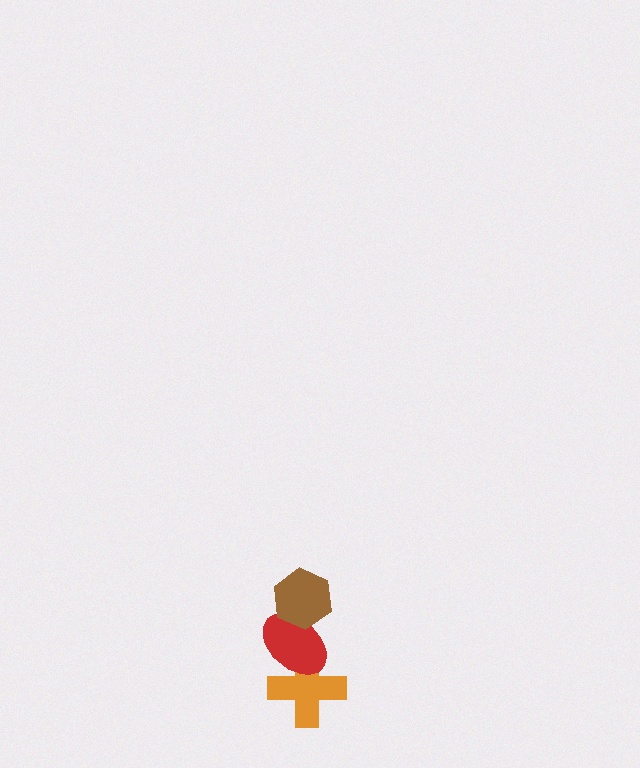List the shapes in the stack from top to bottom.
From top to bottom: the brown hexagon, the red ellipse, the orange cross.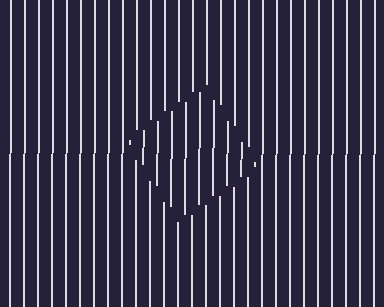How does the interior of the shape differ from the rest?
The interior of the shape contains the same grating, shifted by half a period — the contour is defined by the phase discontinuity where line-ends from the inner and outer gratings abut.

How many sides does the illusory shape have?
4 sides — the line-ends trace a square.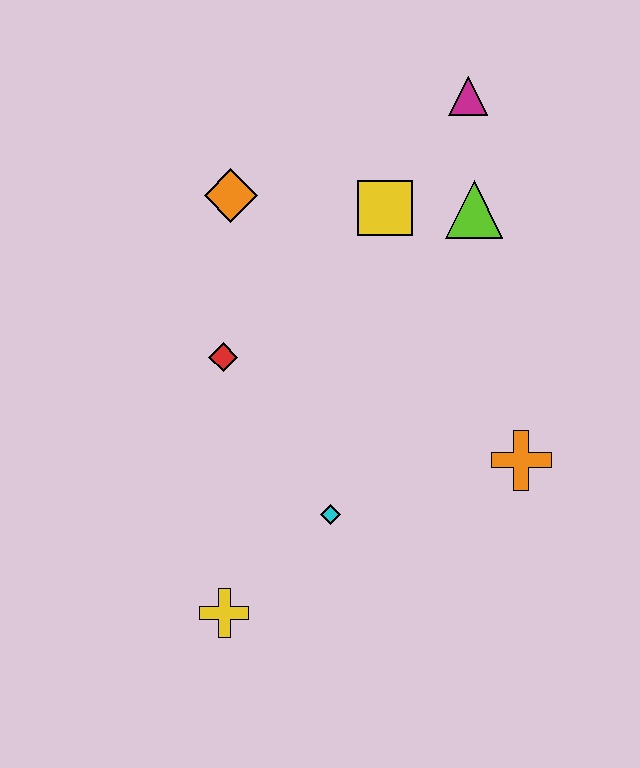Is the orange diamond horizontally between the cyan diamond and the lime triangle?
No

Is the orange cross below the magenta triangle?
Yes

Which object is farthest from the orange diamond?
The yellow cross is farthest from the orange diamond.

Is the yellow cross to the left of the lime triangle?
Yes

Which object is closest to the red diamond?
The orange diamond is closest to the red diamond.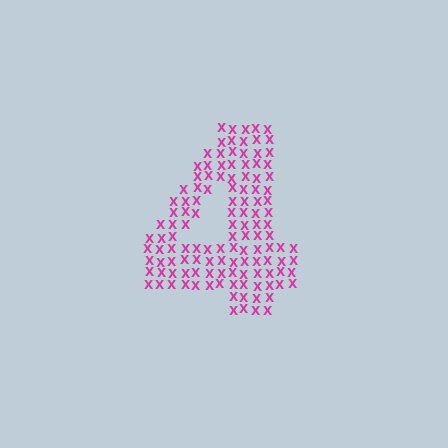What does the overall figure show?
The overall figure shows the digit 4.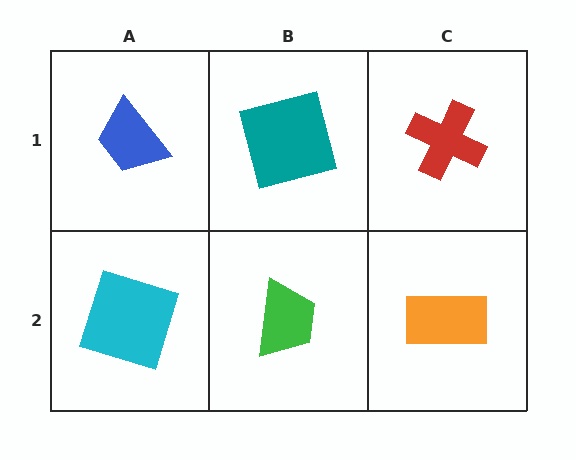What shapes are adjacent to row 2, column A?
A blue trapezoid (row 1, column A), a green trapezoid (row 2, column B).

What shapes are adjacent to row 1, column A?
A cyan square (row 2, column A), a teal square (row 1, column B).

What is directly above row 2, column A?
A blue trapezoid.